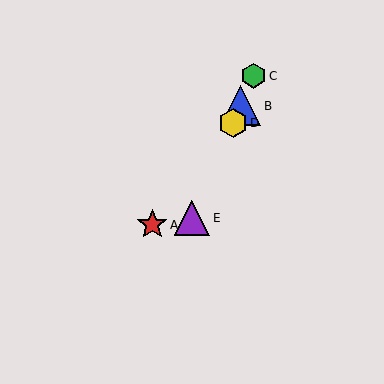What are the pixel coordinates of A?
Object A is at (152, 225).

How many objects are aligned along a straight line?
4 objects (B, C, D, E) are aligned along a straight line.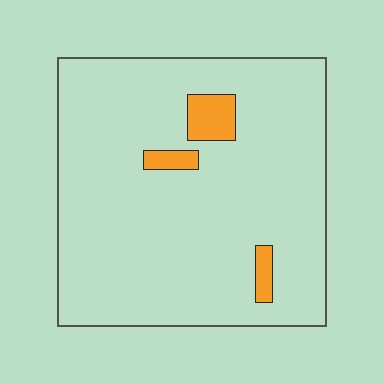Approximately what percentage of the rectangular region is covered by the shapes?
Approximately 5%.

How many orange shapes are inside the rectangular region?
3.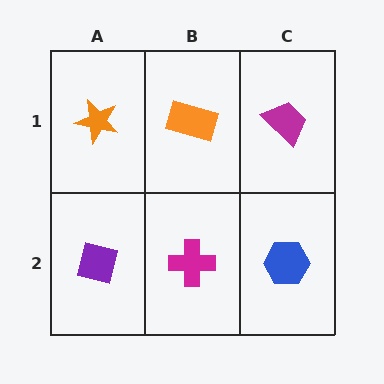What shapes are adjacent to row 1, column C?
A blue hexagon (row 2, column C), an orange rectangle (row 1, column B).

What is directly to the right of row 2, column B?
A blue hexagon.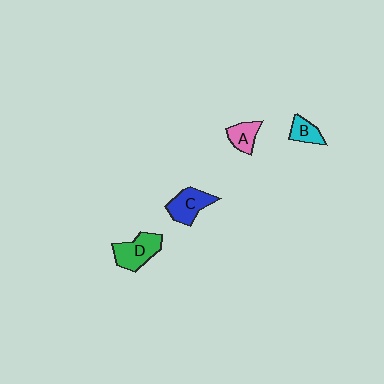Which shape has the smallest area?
Shape B (cyan).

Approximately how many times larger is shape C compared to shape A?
Approximately 1.5 times.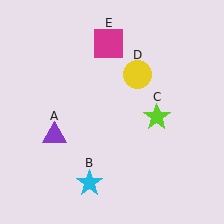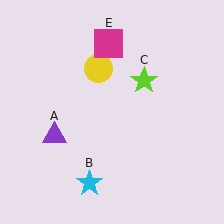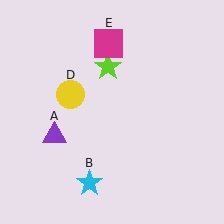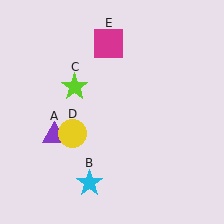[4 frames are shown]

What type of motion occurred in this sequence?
The lime star (object C), yellow circle (object D) rotated counterclockwise around the center of the scene.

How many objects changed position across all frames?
2 objects changed position: lime star (object C), yellow circle (object D).